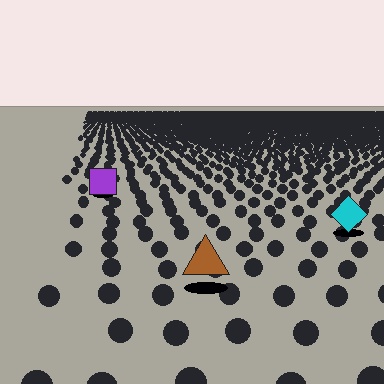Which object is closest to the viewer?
The brown triangle is closest. The texture marks near it are larger and more spread out.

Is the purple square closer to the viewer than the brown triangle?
No. The brown triangle is closer — you can tell from the texture gradient: the ground texture is coarser near it.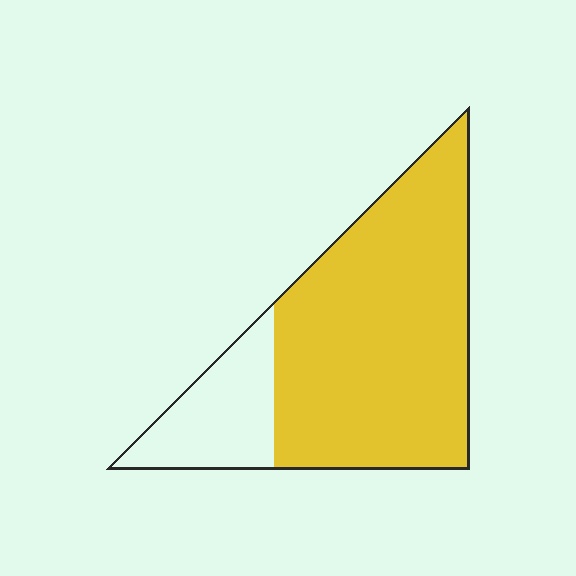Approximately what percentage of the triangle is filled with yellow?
Approximately 80%.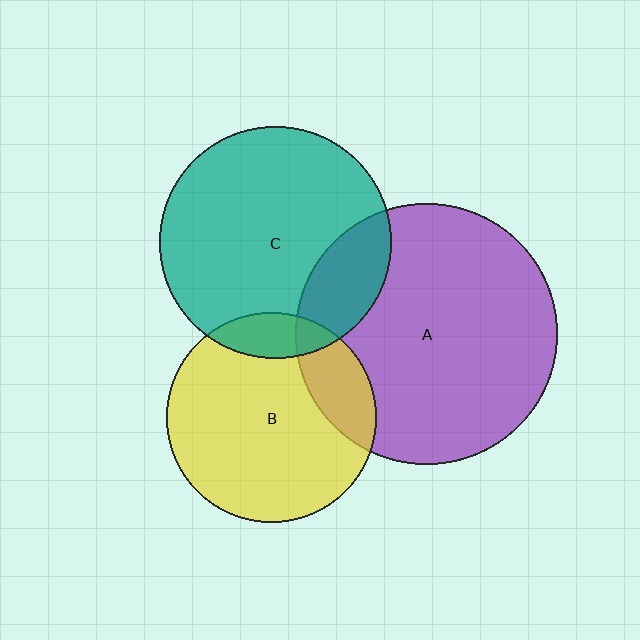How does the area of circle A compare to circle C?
Approximately 1.3 times.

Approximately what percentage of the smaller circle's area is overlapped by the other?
Approximately 20%.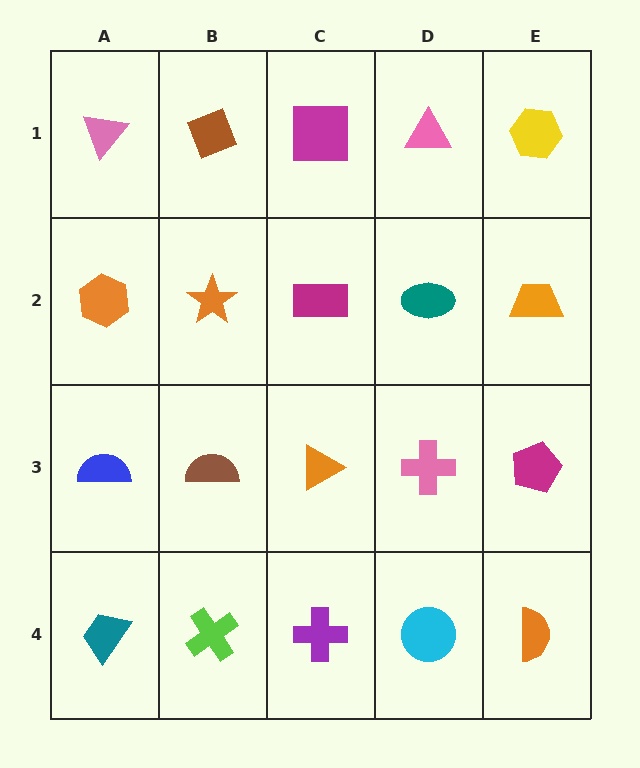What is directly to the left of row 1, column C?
A brown diamond.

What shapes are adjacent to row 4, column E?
A magenta pentagon (row 3, column E), a cyan circle (row 4, column D).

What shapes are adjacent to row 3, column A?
An orange hexagon (row 2, column A), a teal trapezoid (row 4, column A), a brown semicircle (row 3, column B).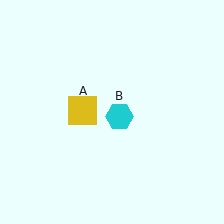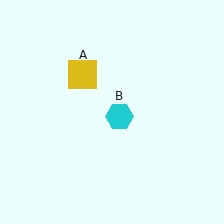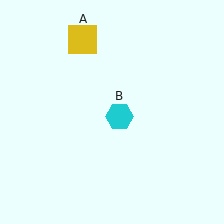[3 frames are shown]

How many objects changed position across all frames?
1 object changed position: yellow square (object A).